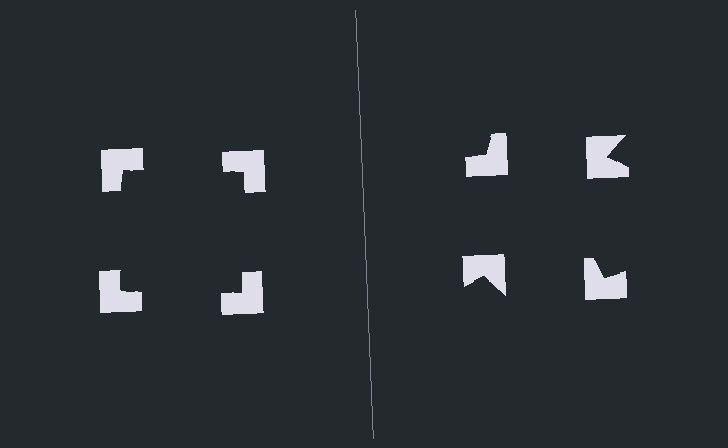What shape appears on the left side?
An illusory square.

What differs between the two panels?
The notched squares are positioned identically on both sides; only the wedge orientations differ. On the left they align to a square; on the right they are misaligned.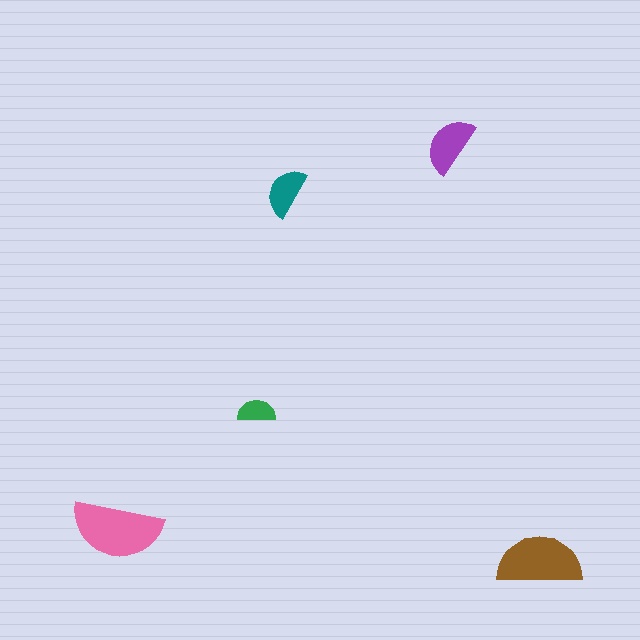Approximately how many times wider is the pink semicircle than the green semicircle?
About 2.5 times wider.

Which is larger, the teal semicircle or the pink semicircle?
The pink one.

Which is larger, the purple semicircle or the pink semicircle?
The pink one.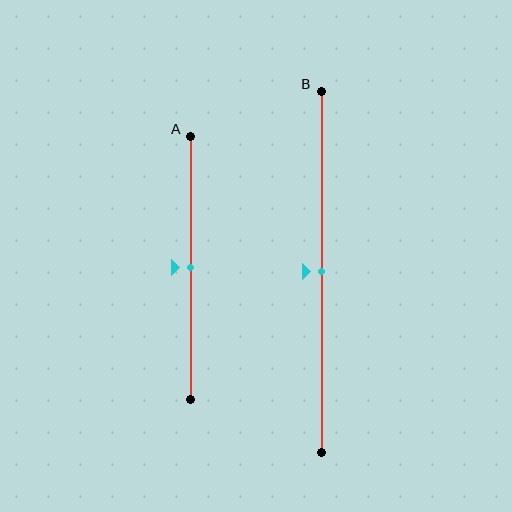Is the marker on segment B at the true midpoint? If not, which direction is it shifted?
Yes, the marker on segment B is at the true midpoint.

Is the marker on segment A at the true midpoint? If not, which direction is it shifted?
Yes, the marker on segment A is at the true midpoint.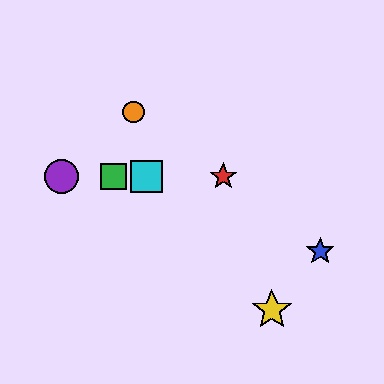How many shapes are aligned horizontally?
4 shapes (the red star, the green square, the purple circle, the cyan square) are aligned horizontally.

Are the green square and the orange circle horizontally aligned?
No, the green square is at y≈176 and the orange circle is at y≈112.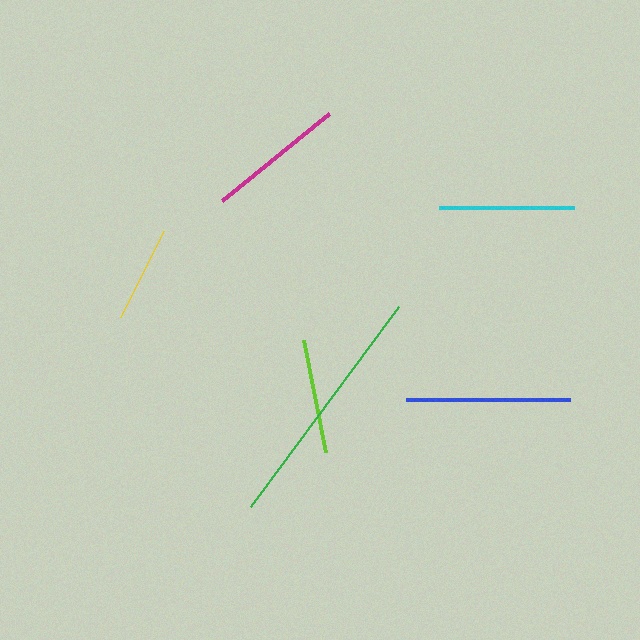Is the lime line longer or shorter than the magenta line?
The magenta line is longer than the lime line.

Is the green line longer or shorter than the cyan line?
The green line is longer than the cyan line.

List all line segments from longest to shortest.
From longest to shortest: green, blue, magenta, cyan, lime, yellow.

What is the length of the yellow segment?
The yellow segment is approximately 96 pixels long.